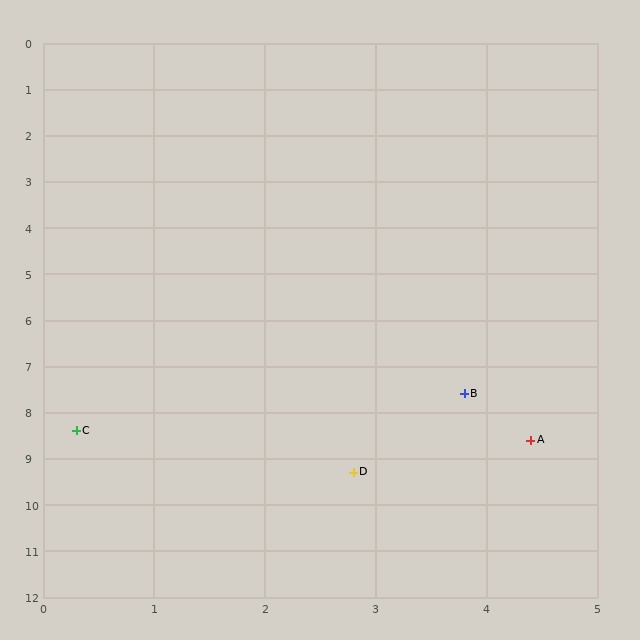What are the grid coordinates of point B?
Point B is at approximately (3.8, 7.6).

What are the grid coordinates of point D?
Point D is at approximately (2.8, 9.3).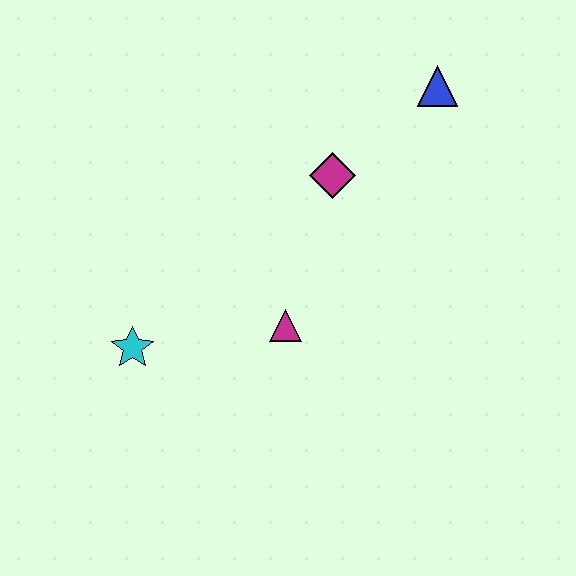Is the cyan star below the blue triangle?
Yes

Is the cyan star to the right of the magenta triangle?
No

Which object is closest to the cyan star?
The magenta triangle is closest to the cyan star.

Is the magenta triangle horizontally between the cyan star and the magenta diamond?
Yes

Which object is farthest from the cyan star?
The blue triangle is farthest from the cyan star.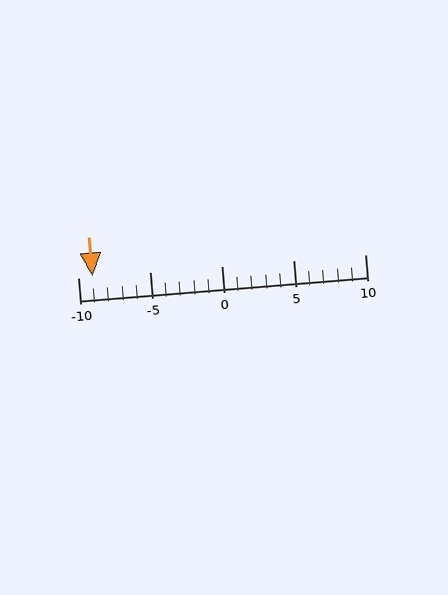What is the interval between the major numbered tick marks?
The major tick marks are spaced 5 units apart.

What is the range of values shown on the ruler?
The ruler shows values from -10 to 10.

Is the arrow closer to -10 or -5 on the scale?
The arrow is closer to -10.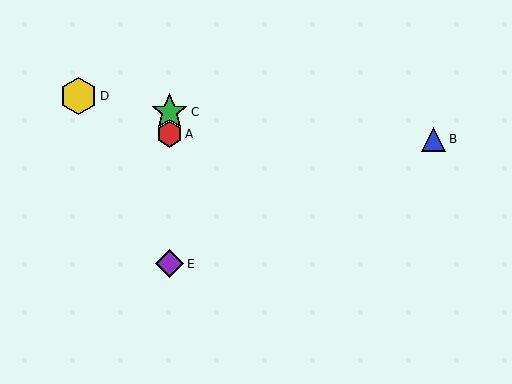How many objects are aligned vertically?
3 objects (A, C, E) are aligned vertically.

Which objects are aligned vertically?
Objects A, C, E are aligned vertically.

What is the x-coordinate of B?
Object B is at x≈434.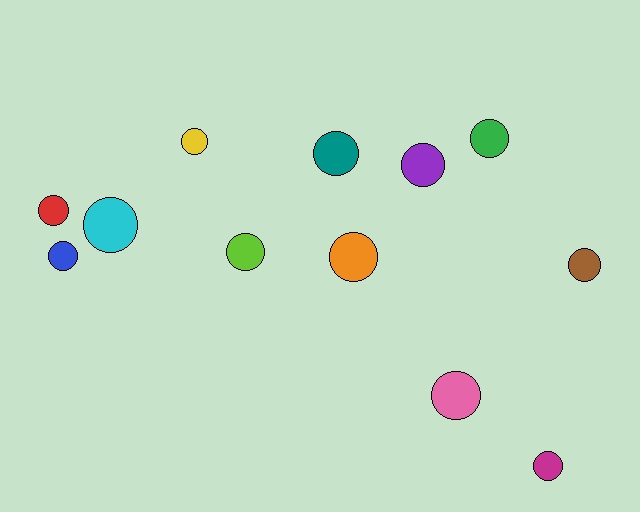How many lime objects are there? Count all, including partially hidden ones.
There is 1 lime object.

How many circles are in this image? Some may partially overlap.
There are 12 circles.